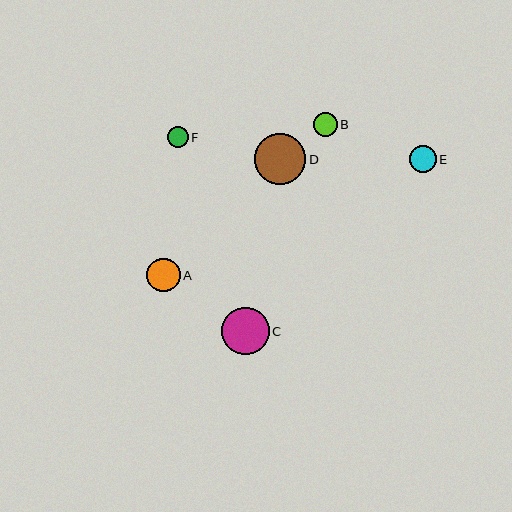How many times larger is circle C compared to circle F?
Circle C is approximately 2.3 times the size of circle F.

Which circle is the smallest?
Circle F is the smallest with a size of approximately 21 pixels.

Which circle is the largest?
Circle D is the largest with a size of approximately 52 pixels.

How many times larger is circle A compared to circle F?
Circle A is approximately 1.6 times the size of circle F.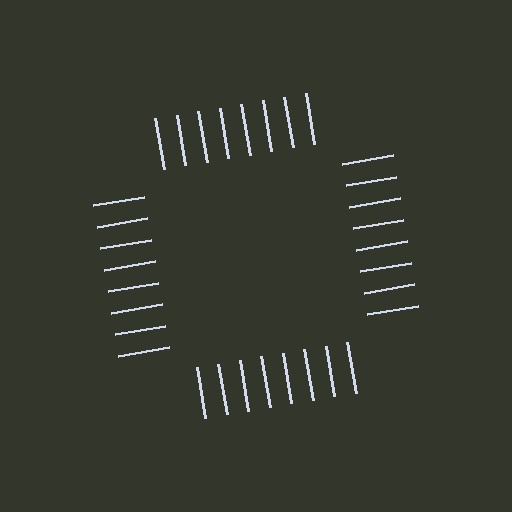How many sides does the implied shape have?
4 sides — the line-ends trace a square.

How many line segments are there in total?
32 — 8 along each of the 4 edges.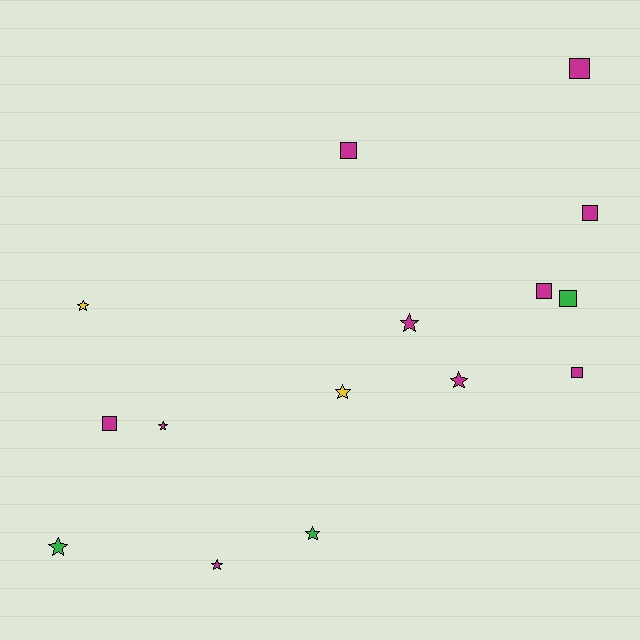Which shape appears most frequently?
Star, with 8 objects.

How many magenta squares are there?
There are 6 magenta squares.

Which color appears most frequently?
Magenta, with 10 objects.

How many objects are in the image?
There are 15 objects.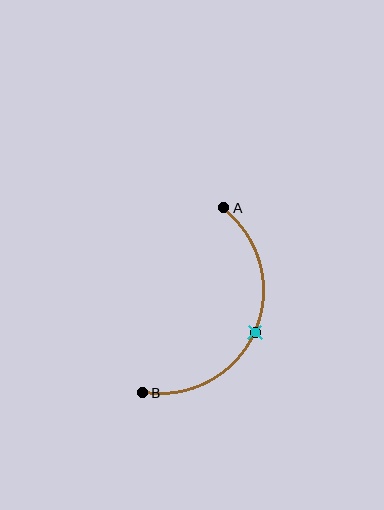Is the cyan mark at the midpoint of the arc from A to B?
Yes. The cyan mark lies on the arc at equal arc-length from both A and B — it is the arc midpoint.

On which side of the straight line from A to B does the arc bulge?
The arc bulges to the right of the straight line connecting A and B.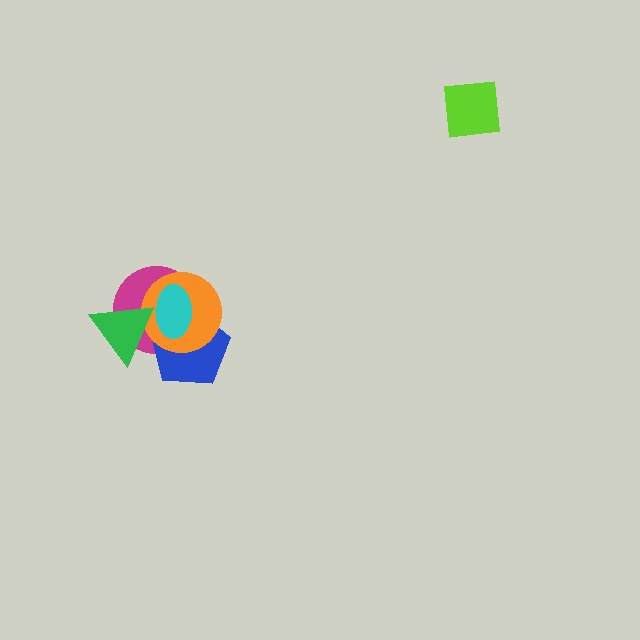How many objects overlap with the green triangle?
4 objects overlap with the green triangle.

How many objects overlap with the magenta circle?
4 objects overlap with the magenta circle.